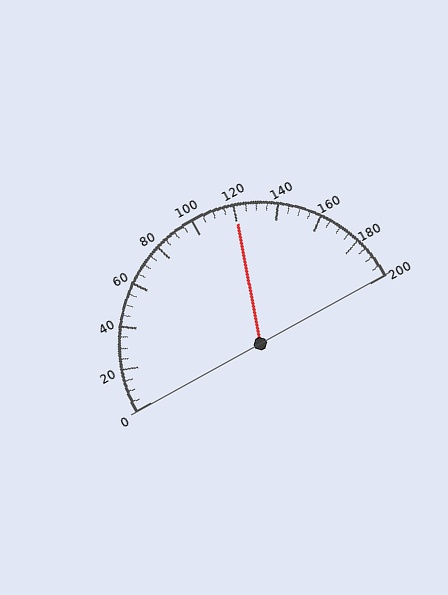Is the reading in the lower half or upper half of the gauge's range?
The reading is in the upper half of the range (0 to 200).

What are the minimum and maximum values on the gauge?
The gauge ranges from 0 to 200.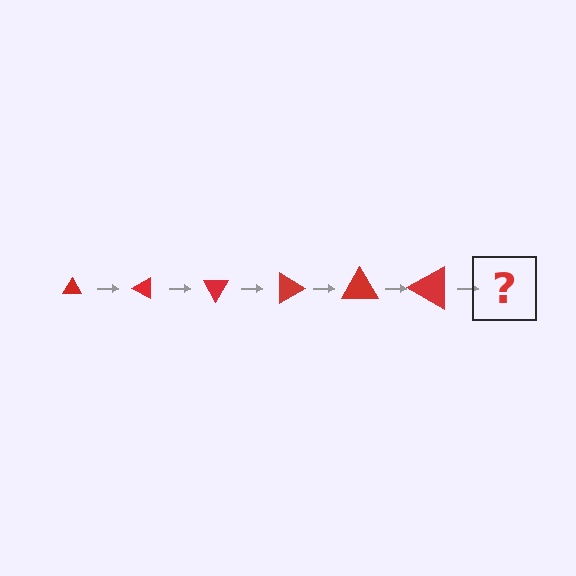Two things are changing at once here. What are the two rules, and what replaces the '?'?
The two rules are that the triangle grows larger each step and it rotates 30 degrees each step. The '?' should be a triangle, larger than the previous one and rotated 180 degrees from the start.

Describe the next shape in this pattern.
It should be a triangle, larger than the previous one and rotated 180 degrees from the start.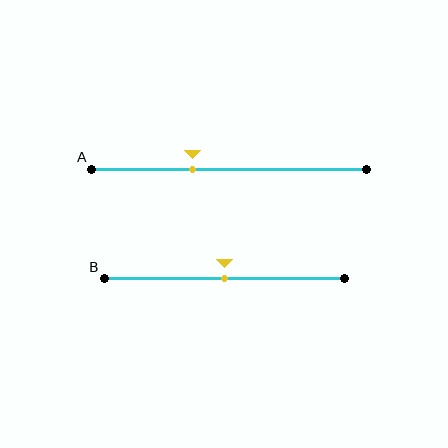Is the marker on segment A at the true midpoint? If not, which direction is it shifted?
No, the marker on segment A is shifted to the left by about 13% of the segment length.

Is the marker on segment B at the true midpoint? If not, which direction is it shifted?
Yes, the marker on segment B is at the true midpoint.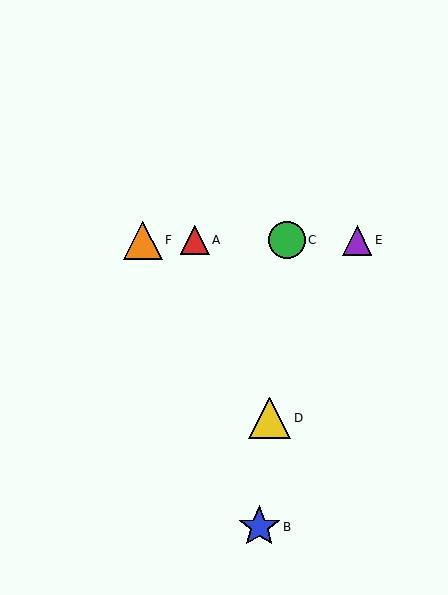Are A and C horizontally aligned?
Yes, both are at y≈240.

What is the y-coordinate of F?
Object F is at y≈240.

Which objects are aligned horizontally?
Objects A, C, E, F are aligned horizontally.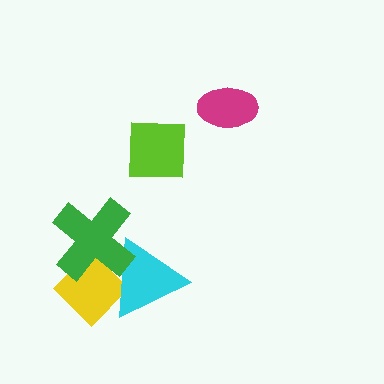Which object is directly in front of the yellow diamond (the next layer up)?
The cyan triangle is directly in front of the yellow diamond.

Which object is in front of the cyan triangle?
The green cross is in front of the cyan triangle.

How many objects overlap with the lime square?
0 objects overlap with the lime square.